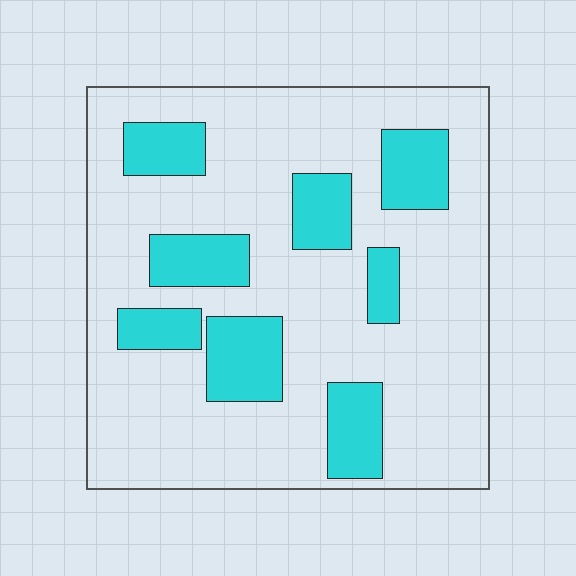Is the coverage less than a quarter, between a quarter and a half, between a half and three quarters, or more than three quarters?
Less than a quarter.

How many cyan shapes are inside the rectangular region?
8.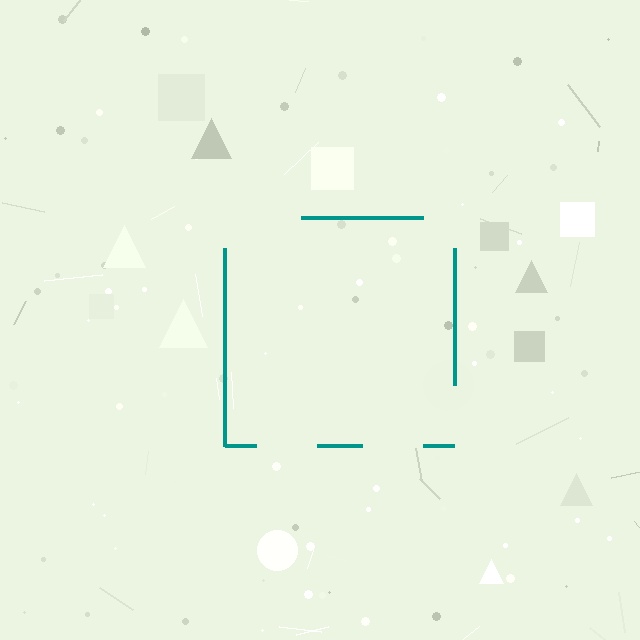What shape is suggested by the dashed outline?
The dashed outline suggests a square.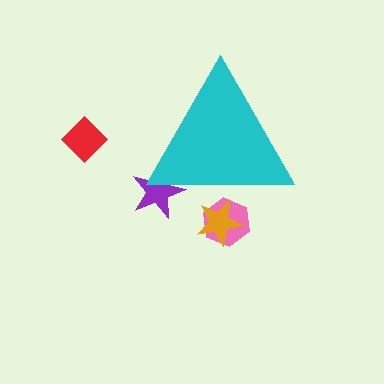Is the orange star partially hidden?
Yes, the orange star is partially hidden behind the cyan triangle.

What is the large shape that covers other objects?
A cyan triangle.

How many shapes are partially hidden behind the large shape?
3 shapes are partially hidden.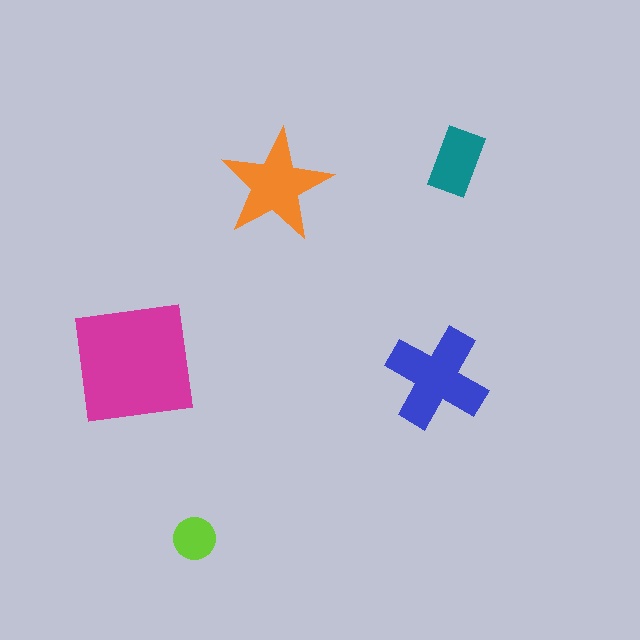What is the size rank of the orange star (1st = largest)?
3rd.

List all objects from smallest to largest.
The lime circle, the teal rectangle, the orange star, the blue cross, the magenta square.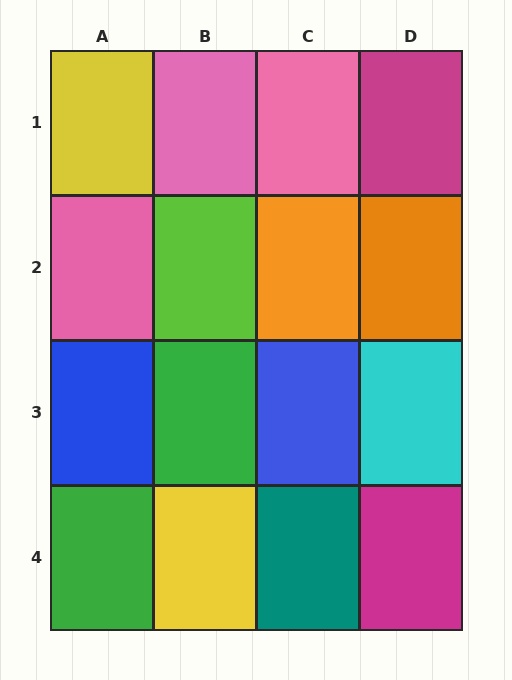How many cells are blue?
2 cells are blue.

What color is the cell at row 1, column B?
Pink.